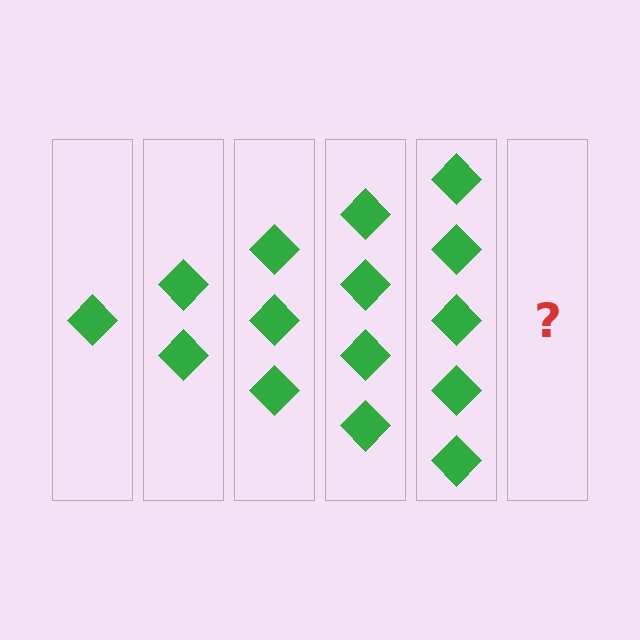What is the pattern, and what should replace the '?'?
The pattern is that each step adds one more diamond. The '?' should be 6 diamonds.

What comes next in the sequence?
The next element should be 6 diamonds.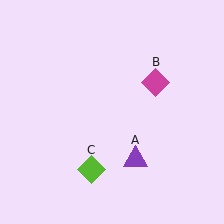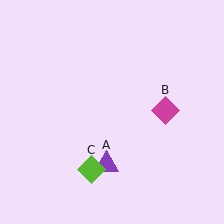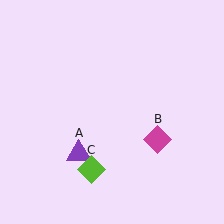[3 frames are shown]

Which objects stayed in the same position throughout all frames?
Lime diamond (object C) remained stationary.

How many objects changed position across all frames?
2 objects changed position: purple triangle (object A), magenta diamond (object B).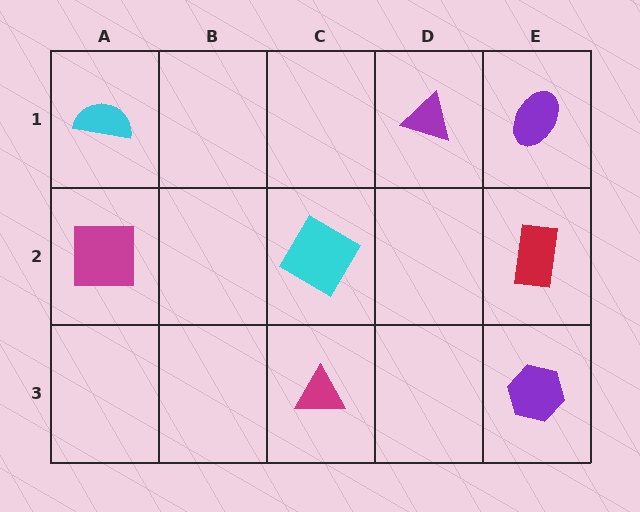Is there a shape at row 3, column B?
No, that cell is empty.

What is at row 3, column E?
A purple hexagon.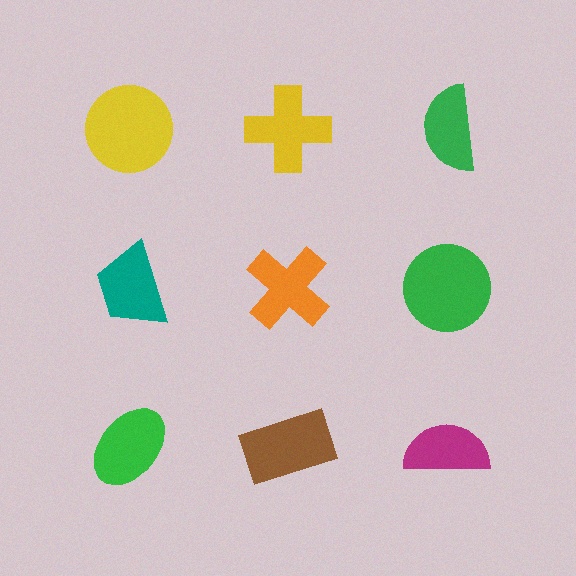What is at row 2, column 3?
A green circle.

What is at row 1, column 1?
A yellow circle.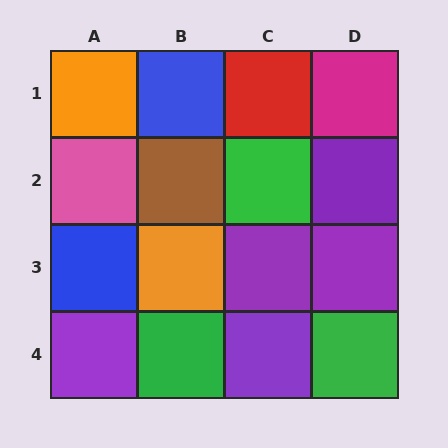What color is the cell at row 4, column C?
Purple.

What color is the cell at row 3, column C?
Purple.